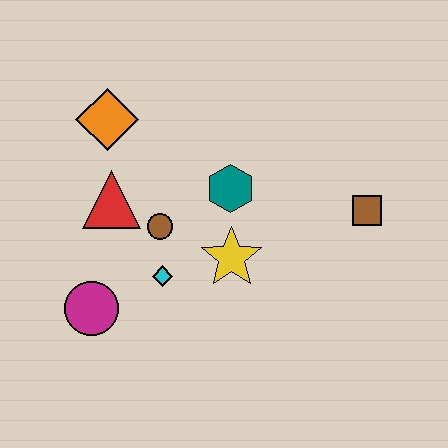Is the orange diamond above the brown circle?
Yes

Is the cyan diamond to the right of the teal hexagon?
No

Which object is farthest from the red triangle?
The brown square is farthest from the red triangle.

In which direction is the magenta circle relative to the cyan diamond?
The magenta circle is to the left of the cyan diamond.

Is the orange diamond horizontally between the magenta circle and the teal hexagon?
Yes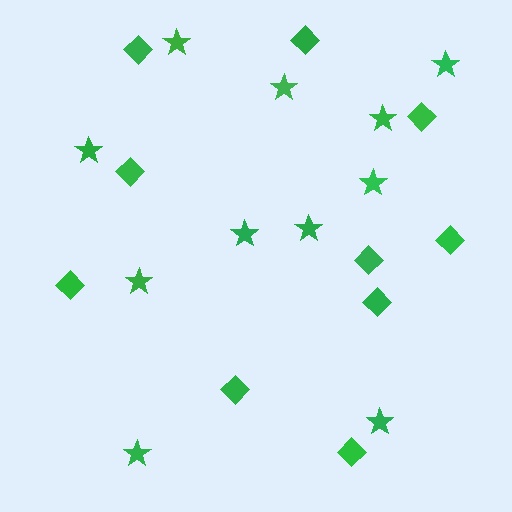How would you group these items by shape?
There are 2 groups: one group of diamonds (10) and one group of stars (11).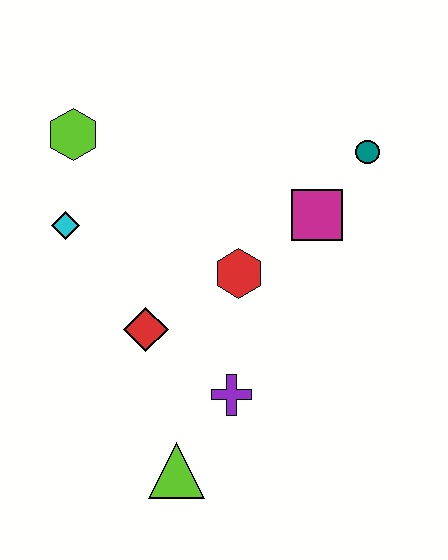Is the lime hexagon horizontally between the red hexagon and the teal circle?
No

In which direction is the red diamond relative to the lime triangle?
The red diamond is above the lime triangle.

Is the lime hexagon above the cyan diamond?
Yes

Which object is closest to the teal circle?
The magenta square is closest to the teal circle.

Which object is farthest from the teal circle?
The lime triangle is farthest from the teal circle.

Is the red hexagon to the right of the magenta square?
No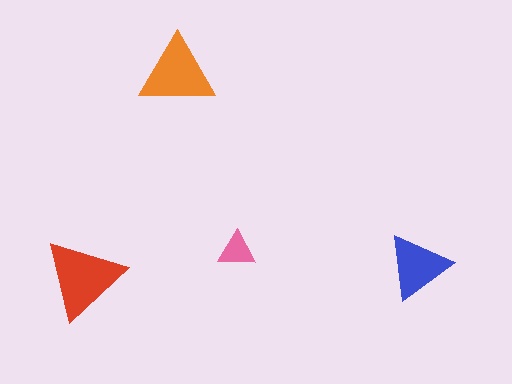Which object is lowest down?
The red triangle is bottommost.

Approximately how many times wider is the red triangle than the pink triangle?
About 2 times wider.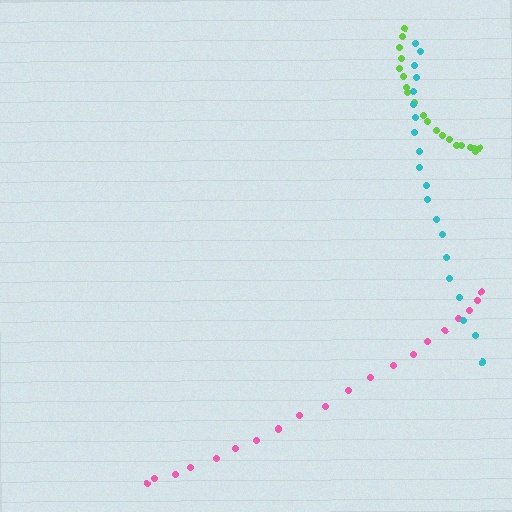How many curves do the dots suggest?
There are 3 distinct paths.